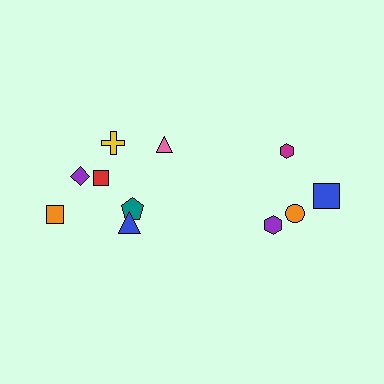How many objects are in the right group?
There are 4 objects.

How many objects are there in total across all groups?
There are 11 objects.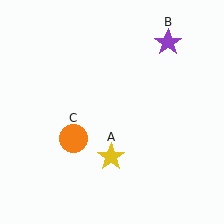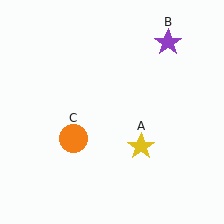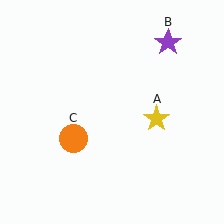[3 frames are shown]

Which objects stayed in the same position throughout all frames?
Purple star (object B) and orange circle (object C) remained stationary.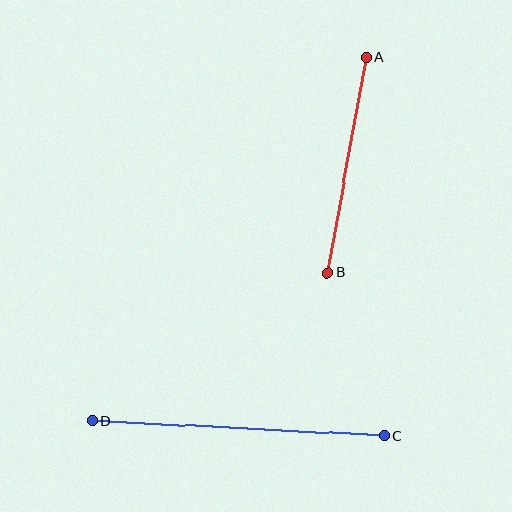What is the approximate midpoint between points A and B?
The midpoint is at approximately (347, 165) pixels.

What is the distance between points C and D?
The distance is approximately 292 pixels.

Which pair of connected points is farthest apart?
Points C and D are farthest apart.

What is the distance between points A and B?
The distance is approximately 219 pixels.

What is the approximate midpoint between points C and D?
The midpoint is at approximately (238, 428) pixels.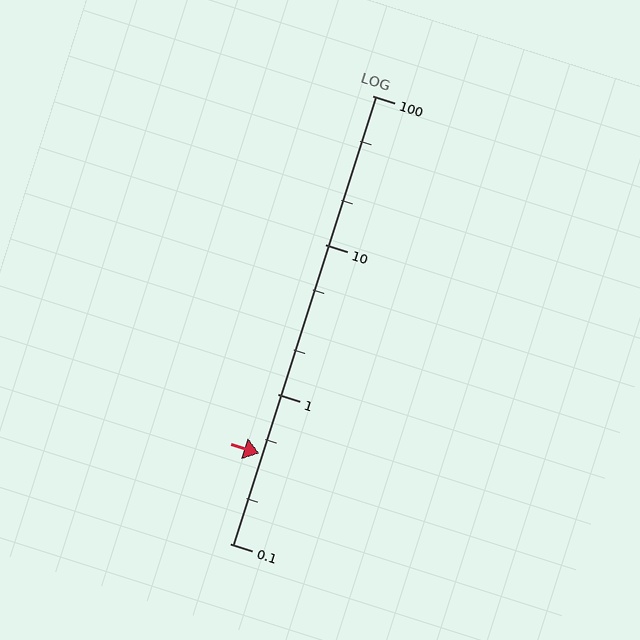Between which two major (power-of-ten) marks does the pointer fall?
The pointer is between 0.1 and 1.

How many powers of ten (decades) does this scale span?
The scale spans 3 decades, from 0.1 to 100.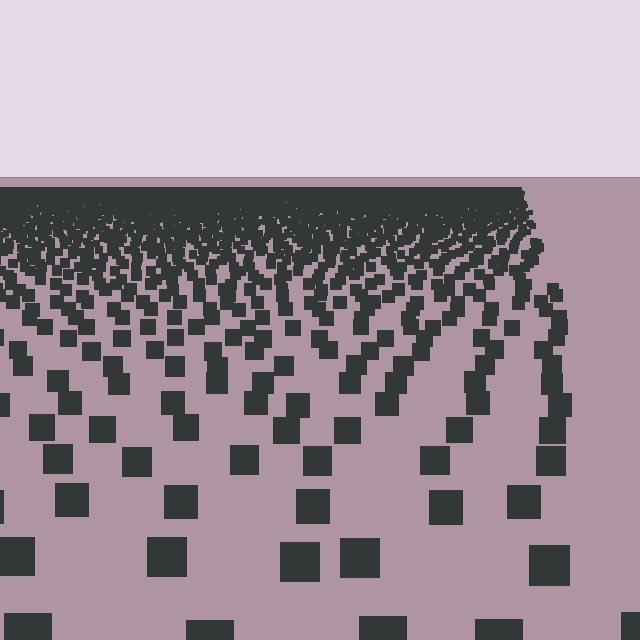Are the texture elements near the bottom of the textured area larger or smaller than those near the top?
Larger. Near the bottom, elements are closer to the viewer and appear at a bigger on-screen size.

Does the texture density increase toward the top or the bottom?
Density increases toward the top.